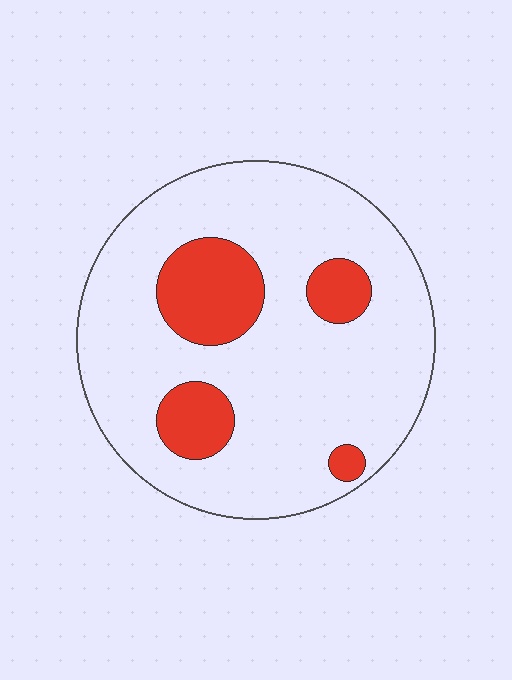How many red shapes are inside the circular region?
4.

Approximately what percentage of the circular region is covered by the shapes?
Approximately 20%.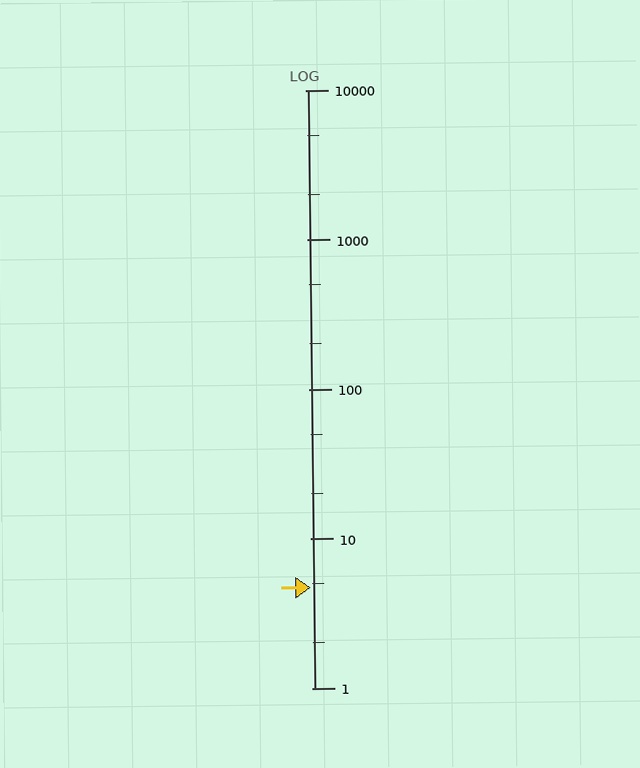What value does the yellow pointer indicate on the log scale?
The pointer indicates approximately 4.7.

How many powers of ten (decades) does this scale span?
The scale spans 4 decades, from 1 to 10000.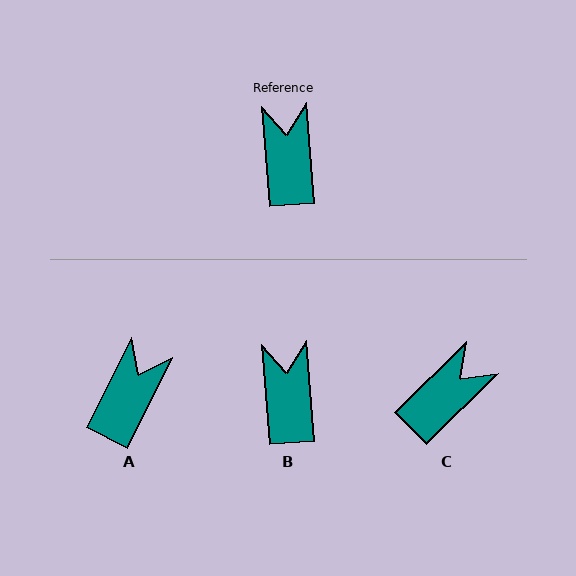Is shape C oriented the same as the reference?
No, it is off by about 49 degrees.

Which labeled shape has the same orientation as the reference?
B.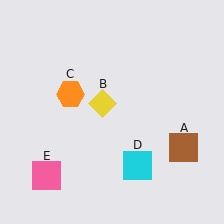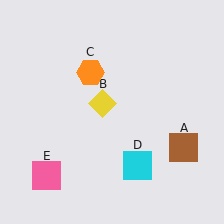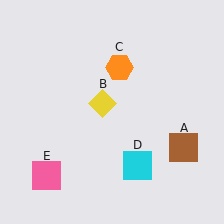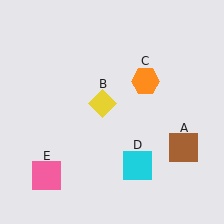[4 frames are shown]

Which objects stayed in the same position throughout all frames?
Brown square (object A) and yellow diamond (object B) and cyan square (object D) and pink square (object E) remained stationary.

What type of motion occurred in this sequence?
The orange hexagon (object C) rotated clockwise around the center of the scene.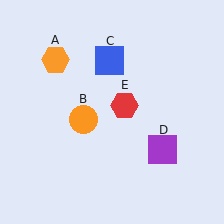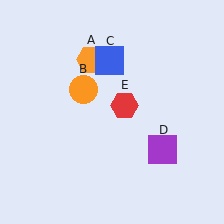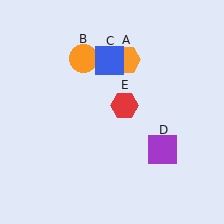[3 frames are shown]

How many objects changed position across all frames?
2 objects changed position: orange hexagon (object A), orange circle (object B).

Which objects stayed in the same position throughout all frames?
Blue square (object C) and purple square (object D) and red hexagon (object E) remained stationary.